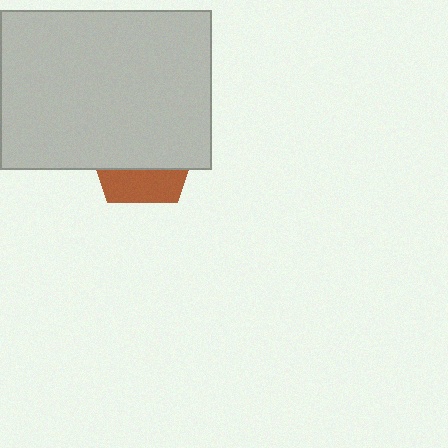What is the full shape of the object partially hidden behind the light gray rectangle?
The partially hidden object is a brown pentagon.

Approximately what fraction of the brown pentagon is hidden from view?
Roughly 68% of the brown pentagon is hidden behind the light gray rectangle.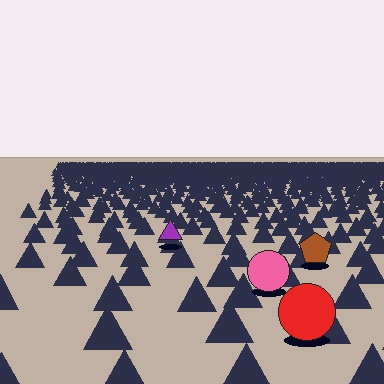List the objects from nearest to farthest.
From nearest to farthest: the red circle, the pink circle, the brown pentagon, the purple triangle.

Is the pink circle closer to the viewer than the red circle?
No. The red circle is closer — you can tell from the texture gradient: the ground texture is coarser near it.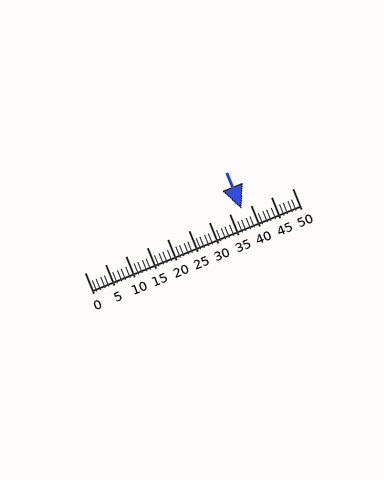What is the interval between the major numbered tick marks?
The major tick marks are spaced 5 units apart.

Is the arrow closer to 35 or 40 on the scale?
The arrow is closer to 40.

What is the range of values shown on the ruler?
The ruler shows values from 0 to 50.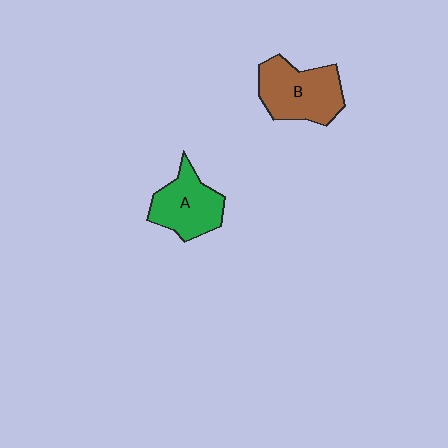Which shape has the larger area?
Shape B (brown).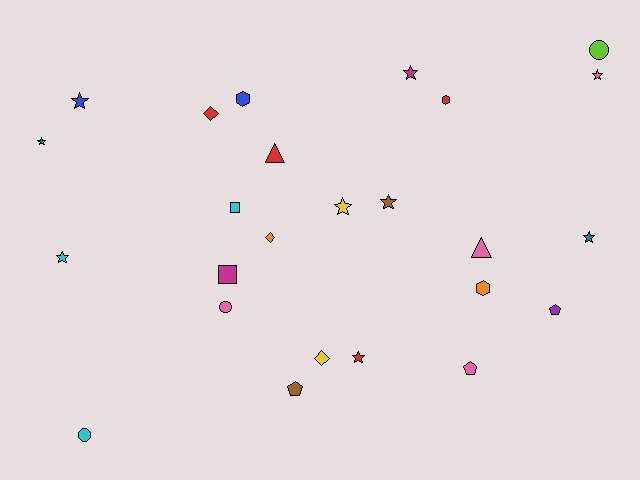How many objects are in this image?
There are 25 objects.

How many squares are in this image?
There are 2 squares.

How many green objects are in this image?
There are no green objects.